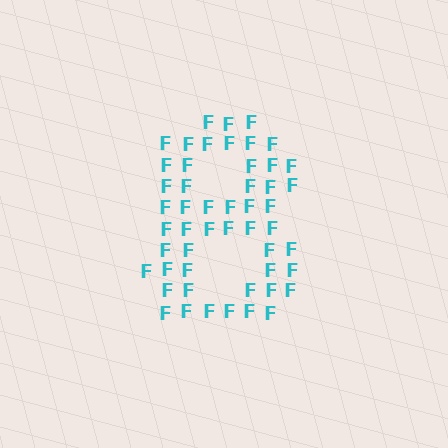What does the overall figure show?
The overall figure shows the digit 8.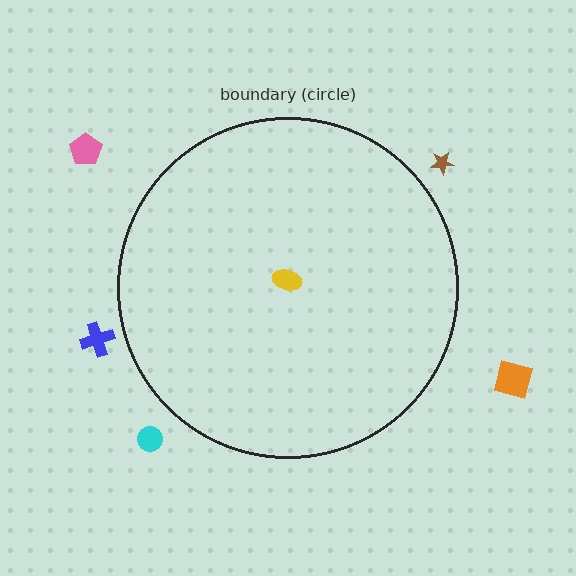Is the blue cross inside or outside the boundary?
Outside.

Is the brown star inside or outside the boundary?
Outside.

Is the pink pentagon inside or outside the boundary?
Outside.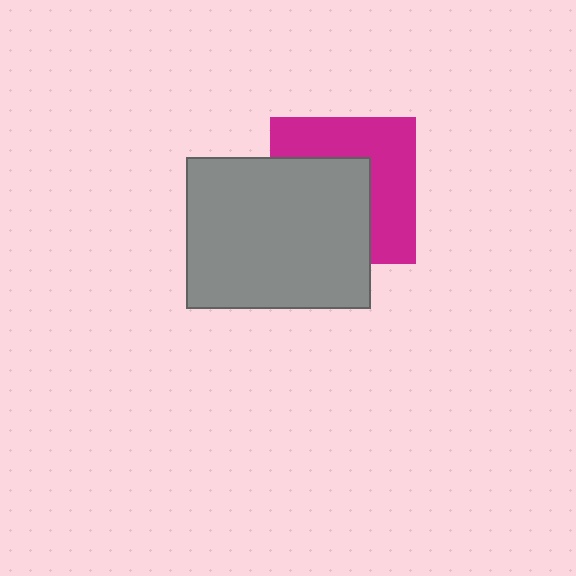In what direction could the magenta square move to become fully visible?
The magenta square could move toward the upper-right. That would shift it out from behind the gray rectangle entirely.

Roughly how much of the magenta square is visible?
About half of it is visible (roughly 49%).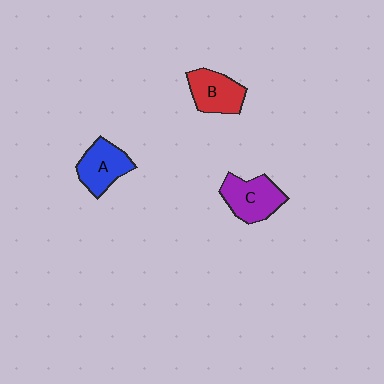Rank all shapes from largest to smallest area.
From largest to smallest: C (purple), A (blue), B (red).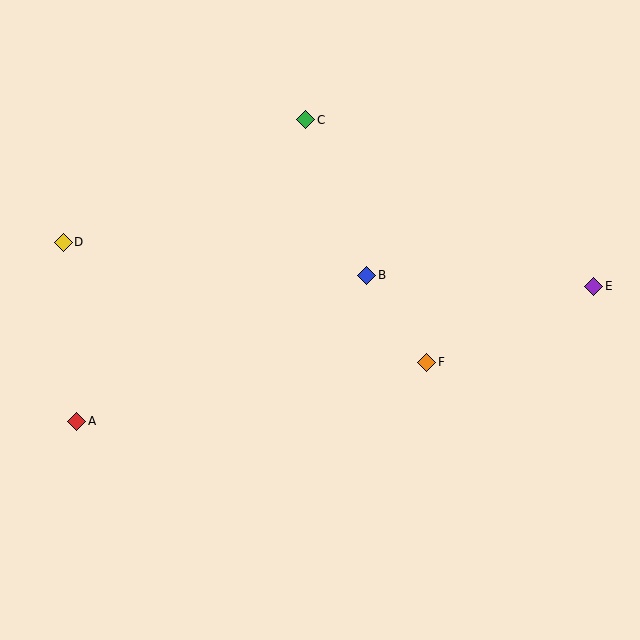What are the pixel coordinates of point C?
Point C is at (306, 120).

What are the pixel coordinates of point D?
Point D is at (63, 242).